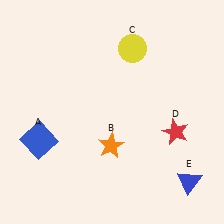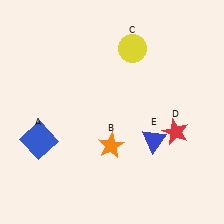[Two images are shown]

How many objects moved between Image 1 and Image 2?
1 object moved between the two images.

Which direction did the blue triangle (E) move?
The blue triangle (E) moved up.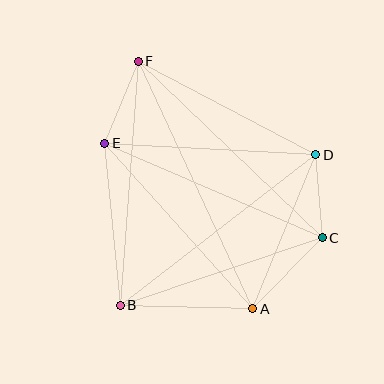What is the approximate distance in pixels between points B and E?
The distance between B and E is approximately 163 pixels.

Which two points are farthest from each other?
Points A and F are farthest from each other.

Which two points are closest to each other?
Points C and D are closest to each other.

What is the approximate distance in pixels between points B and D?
The distance between B and D is approximately 247 pixels.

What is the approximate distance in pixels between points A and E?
The distance between A and E is approximately 222 pixels.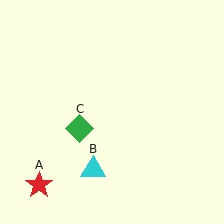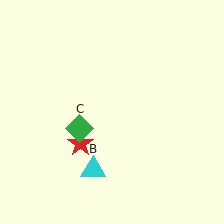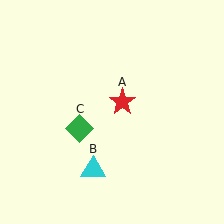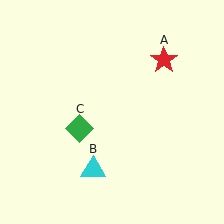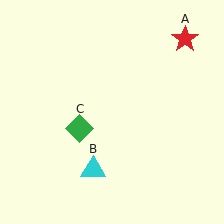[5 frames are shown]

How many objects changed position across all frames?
1 object changed position: red star (object A).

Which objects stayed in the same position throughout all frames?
Cyan triangle (object B) and green diamond (object C) remained stationary.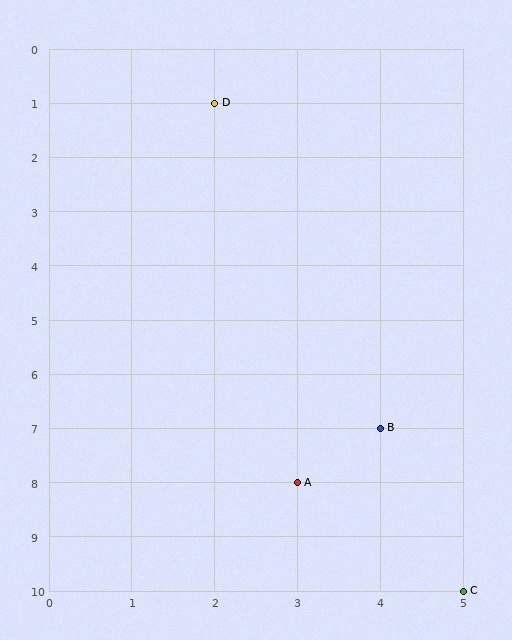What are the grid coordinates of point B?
Point B is at grid coordinates (4, 7).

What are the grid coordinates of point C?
Point C is at grid coordinates (5, 10).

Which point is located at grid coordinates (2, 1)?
Point D is at (2, 1).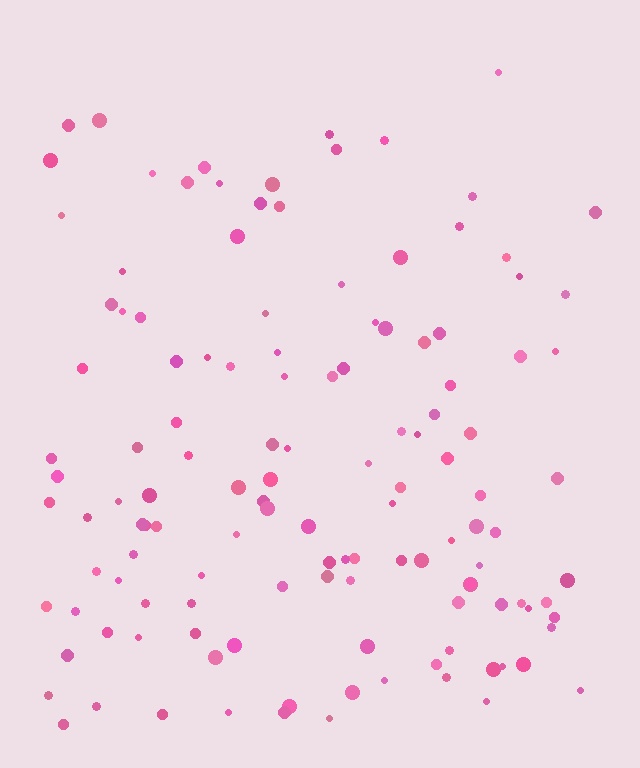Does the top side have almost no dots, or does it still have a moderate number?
Still a moderate number, just noticeably fewer than the bottom.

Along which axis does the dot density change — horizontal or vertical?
Vertical.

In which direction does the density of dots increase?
From top to bottom, with the bottom side densest.